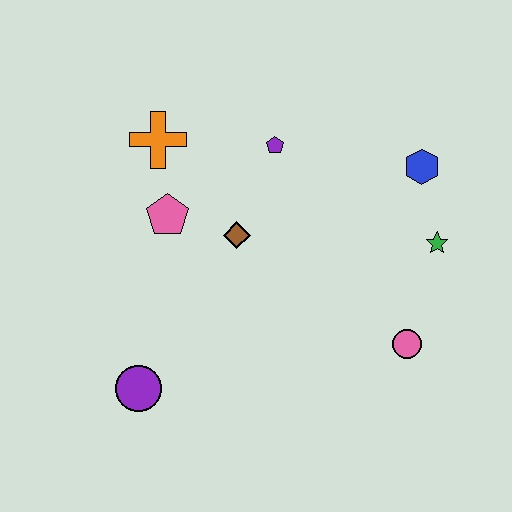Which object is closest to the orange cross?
The pink pentagon is closest to the orange cross.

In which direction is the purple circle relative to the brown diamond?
The purple circle is below the brown diamond.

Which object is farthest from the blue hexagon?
The purple circle is farthest from the blue hexagon.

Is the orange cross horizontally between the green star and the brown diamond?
No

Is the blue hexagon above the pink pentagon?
Yes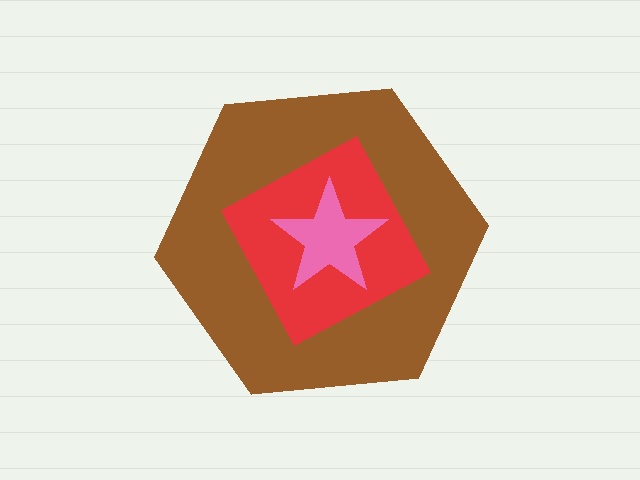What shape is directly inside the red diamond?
The pink star.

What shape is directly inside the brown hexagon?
The red diamond.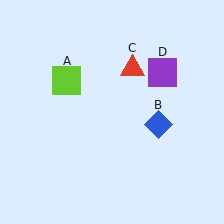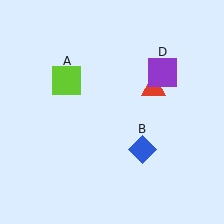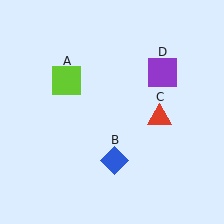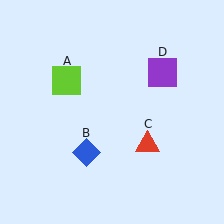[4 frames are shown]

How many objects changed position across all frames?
2 objects changed position: blue diamond (object B), red triangle (object C).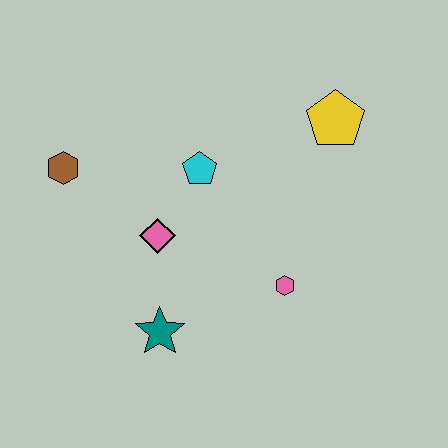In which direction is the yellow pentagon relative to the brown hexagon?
The yellow pentagon is to the right of the brown hexagon.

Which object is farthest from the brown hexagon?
The yellow pentagon is farthest from the brown hexagon.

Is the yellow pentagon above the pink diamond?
Yes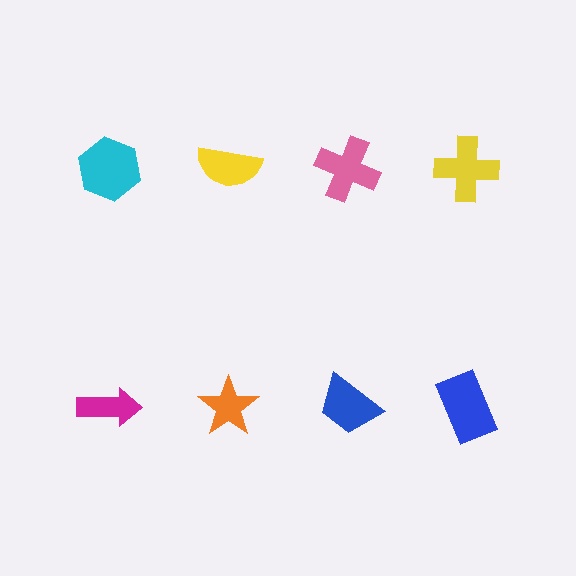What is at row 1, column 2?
A yellow semicircle.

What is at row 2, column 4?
A blue rectangle.